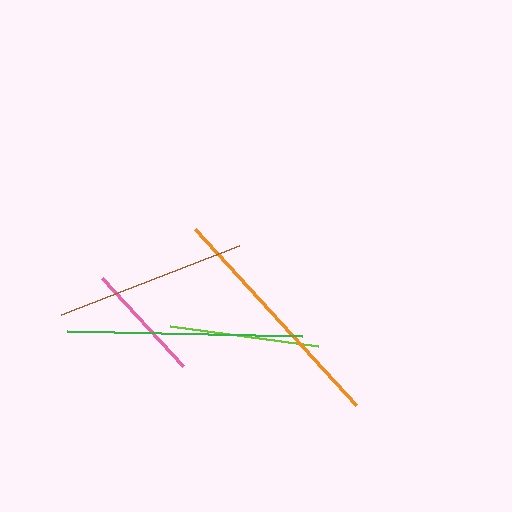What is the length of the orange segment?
The orange segment is approximately 239 pixels long.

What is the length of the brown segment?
The brown segment is approximately 191 pixels long.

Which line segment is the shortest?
The pink line is the shortest at approximately 119 pixels.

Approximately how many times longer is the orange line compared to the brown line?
The orange line is approximately 1.3 times the length of the brown line.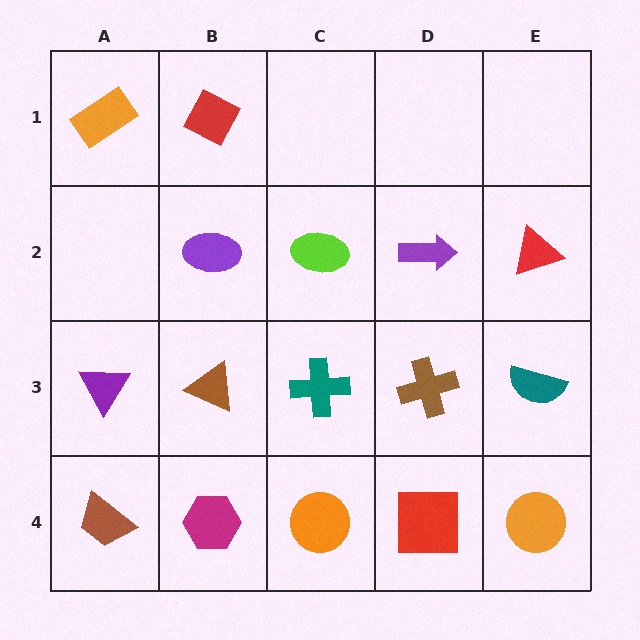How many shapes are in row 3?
5 shapes.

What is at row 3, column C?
A teal cross.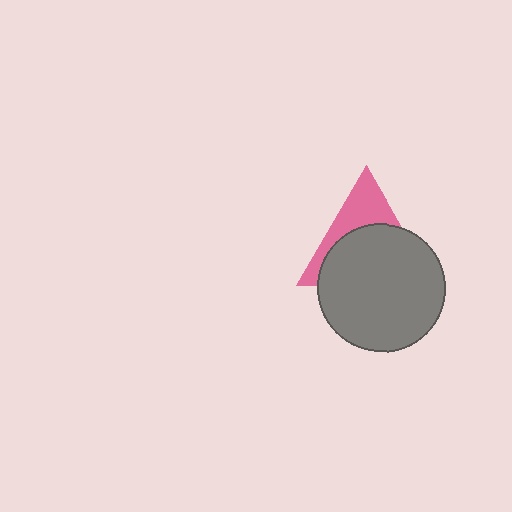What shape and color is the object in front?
The object in front is a gray circle.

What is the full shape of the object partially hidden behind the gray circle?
The partially hidden object is a pink triangle.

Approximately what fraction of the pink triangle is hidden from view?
Roughly 64% of the pink triangle is hidden behind the gray circle.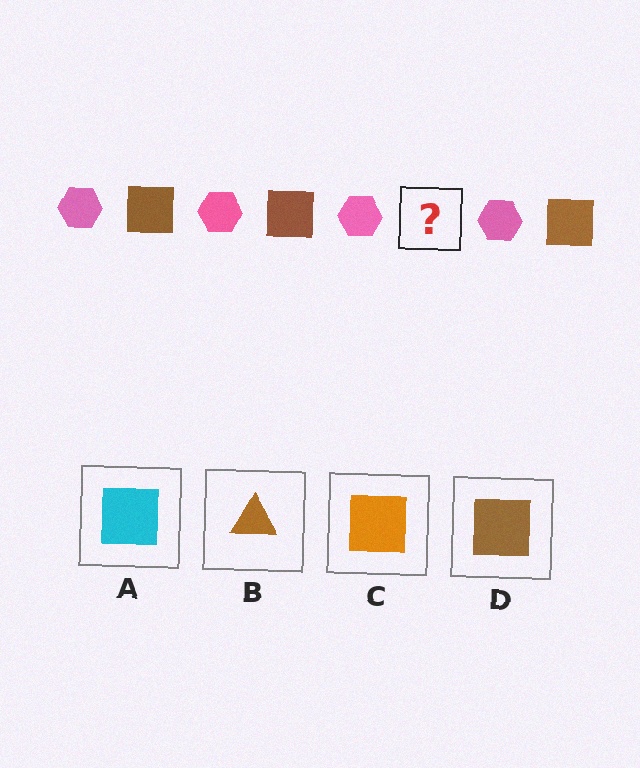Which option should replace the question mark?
Option D.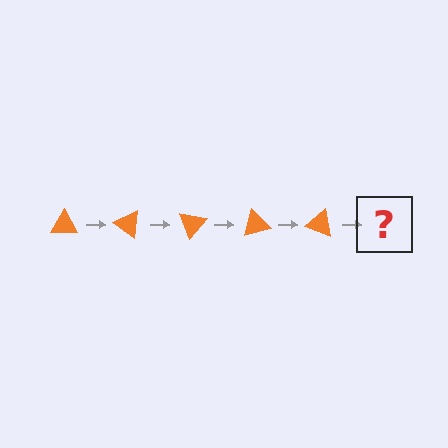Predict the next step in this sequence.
The next step is an orange triangle rotated 175 degrees.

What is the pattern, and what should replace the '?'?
The pattern is that the triangle rotates 35 degrees each step. The '?' should be an orange triangle rotated 175 degrees.